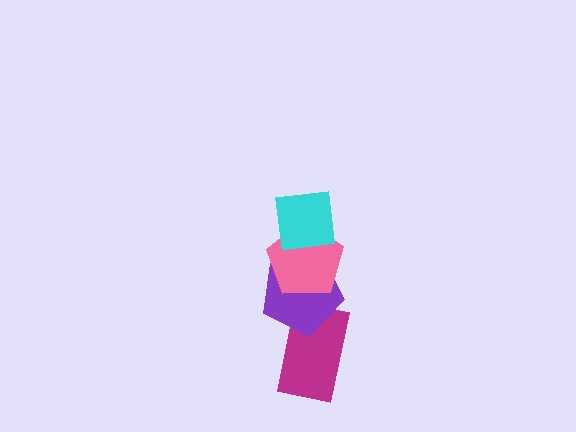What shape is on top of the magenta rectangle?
The purple pentagon is on top of the magenta rectangle.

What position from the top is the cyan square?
The cyan square is 1st from the top.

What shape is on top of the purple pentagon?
The pink pentagon is on top of the purple pentagon.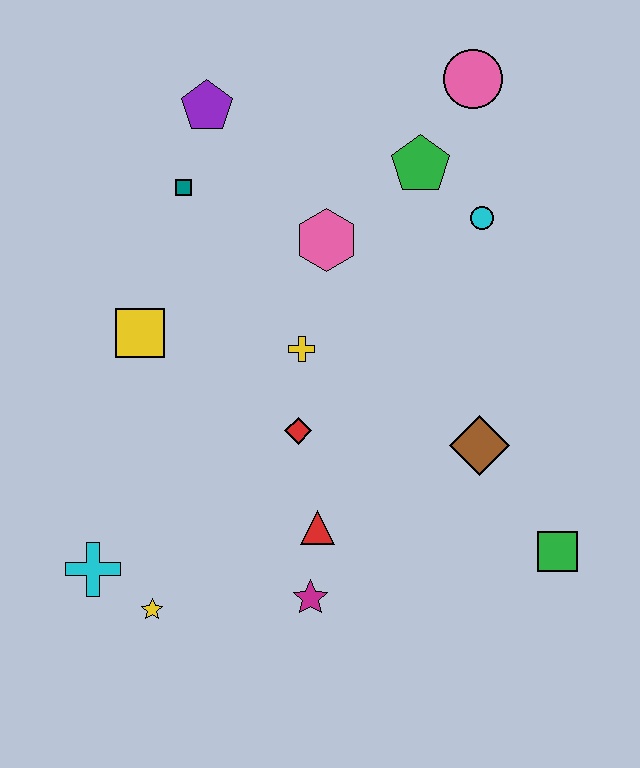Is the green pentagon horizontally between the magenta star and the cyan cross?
No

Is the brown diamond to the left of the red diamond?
No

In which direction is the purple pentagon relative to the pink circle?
The purple pentagon is to the left of the pink circle.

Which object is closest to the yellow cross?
The red diamond is closest to the yellow cross.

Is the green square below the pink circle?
Yes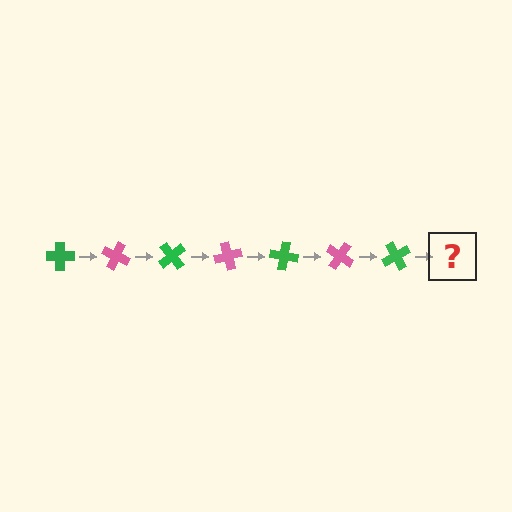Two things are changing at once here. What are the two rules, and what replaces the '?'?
The two rules are that it rotates 25 degrees each step and the color cycles through green and pink. The '?' should be a pink cross, rotated 175 degrees from the start.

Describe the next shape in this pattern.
It should be a pink cross, rotated 175 degrees from the start.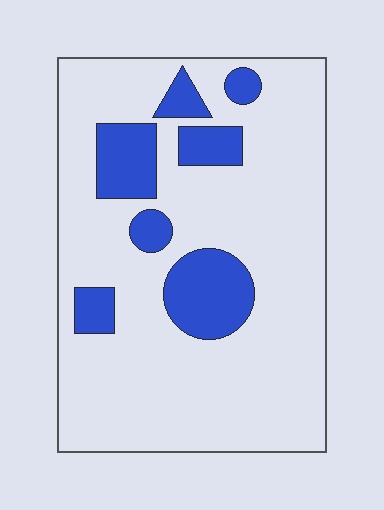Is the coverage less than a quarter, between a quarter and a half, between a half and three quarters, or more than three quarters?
Less than a quarter.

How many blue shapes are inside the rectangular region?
7.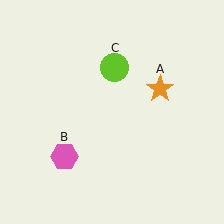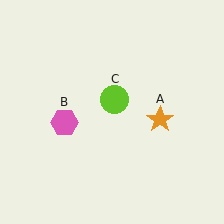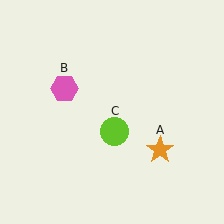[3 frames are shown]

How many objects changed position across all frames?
3 objects changed position: orange star (object A), pink hexagon (object B), lime circle (object C).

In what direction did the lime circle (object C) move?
The lime circle (object C) moved down.